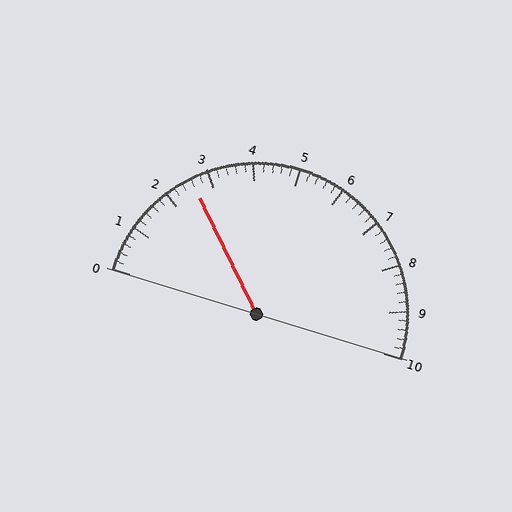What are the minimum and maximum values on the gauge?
The gauge ranges from 0 to 10.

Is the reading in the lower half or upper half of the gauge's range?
The reading is in the lower half of the range (0 to 10).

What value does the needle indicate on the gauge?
The needle indicates approximately 2.6.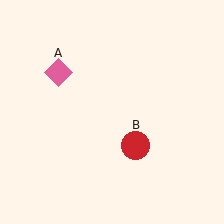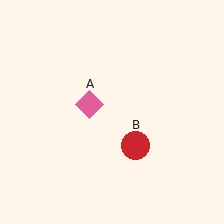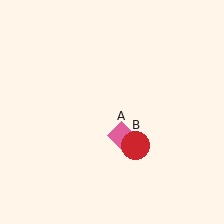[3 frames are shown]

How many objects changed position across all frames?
1 object changed position: pink diamond (object A).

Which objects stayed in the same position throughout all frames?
Red circle (object B) remained stationary.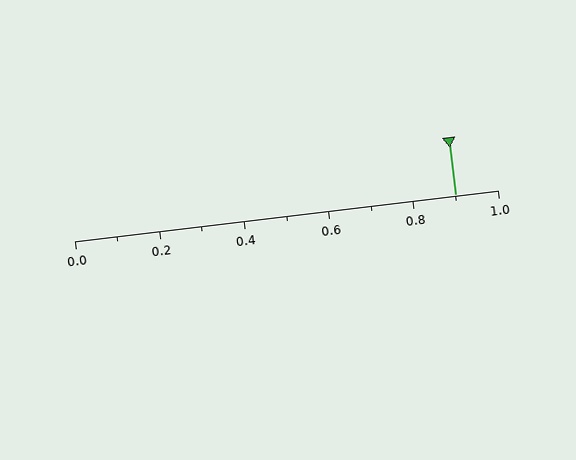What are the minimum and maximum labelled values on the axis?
The axis runs from 0.0 to 1.0.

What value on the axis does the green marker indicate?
The marker indicates approximately 0.9.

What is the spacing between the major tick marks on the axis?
The major ticks are spaced 0.2 apart.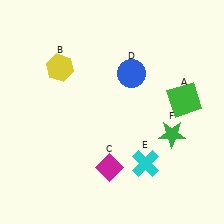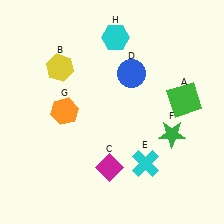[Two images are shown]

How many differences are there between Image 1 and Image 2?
There are 2 differences between the two images.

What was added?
An orange hexagon (G), a cyan hexagon (H) were added in Image 2.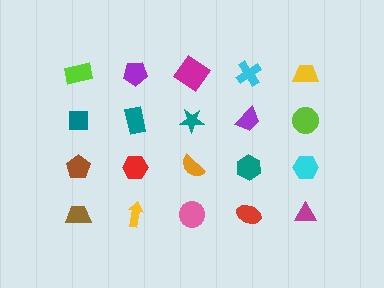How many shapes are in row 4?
5 shapes.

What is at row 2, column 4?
A purple trapezoid.